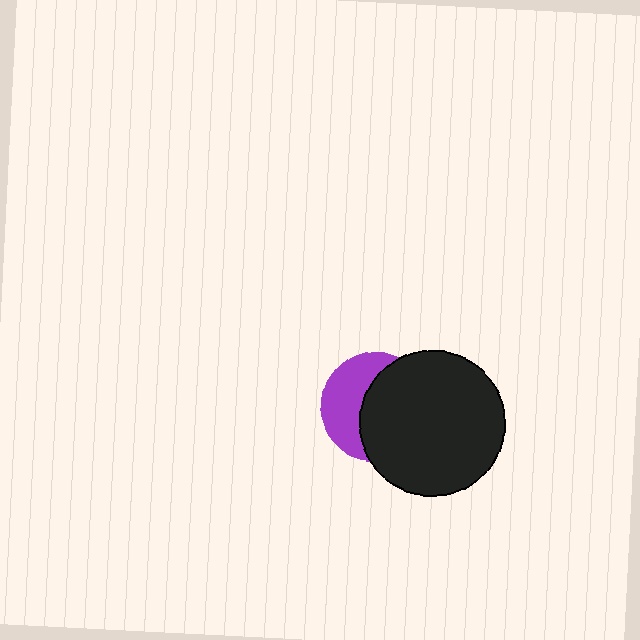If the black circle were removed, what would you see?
You would see the complete purple circle.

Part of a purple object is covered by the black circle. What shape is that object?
It is a circle.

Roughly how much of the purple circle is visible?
A small part of it is visible (roughly 42%).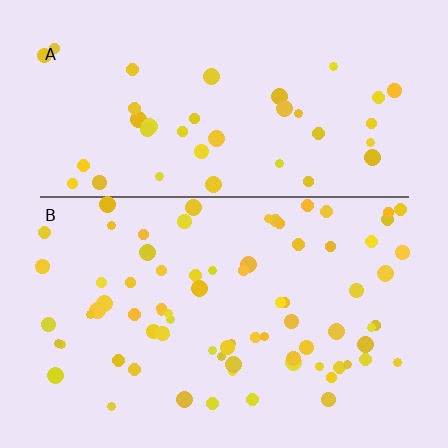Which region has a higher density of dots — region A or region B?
B (the bottom).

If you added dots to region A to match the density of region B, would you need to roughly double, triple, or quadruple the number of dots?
Approximately double.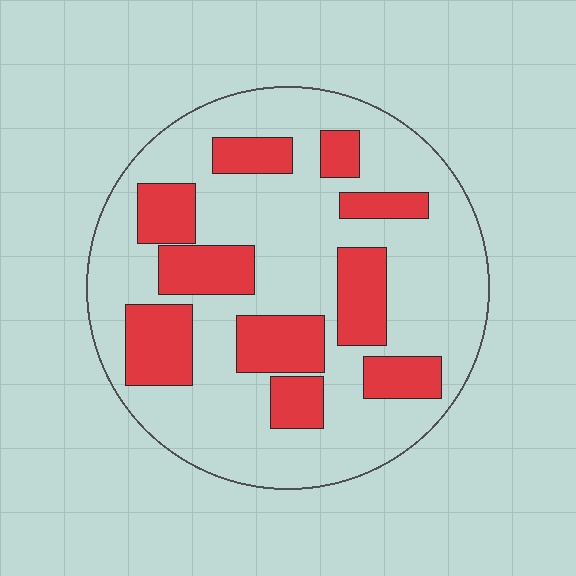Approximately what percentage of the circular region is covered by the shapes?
Approximately 30%.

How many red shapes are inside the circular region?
10.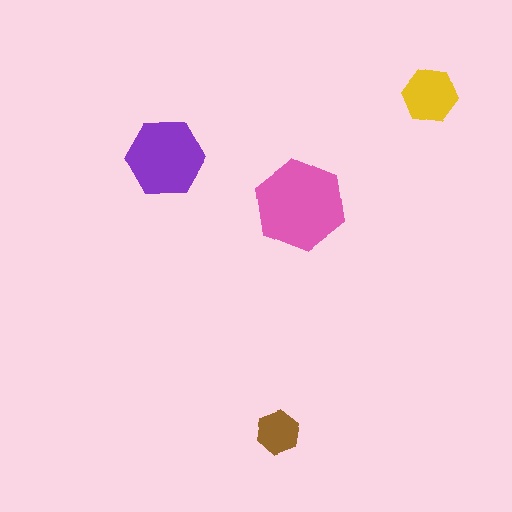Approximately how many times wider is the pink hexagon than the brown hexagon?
About 2 times wider.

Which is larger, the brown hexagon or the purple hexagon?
The purple one.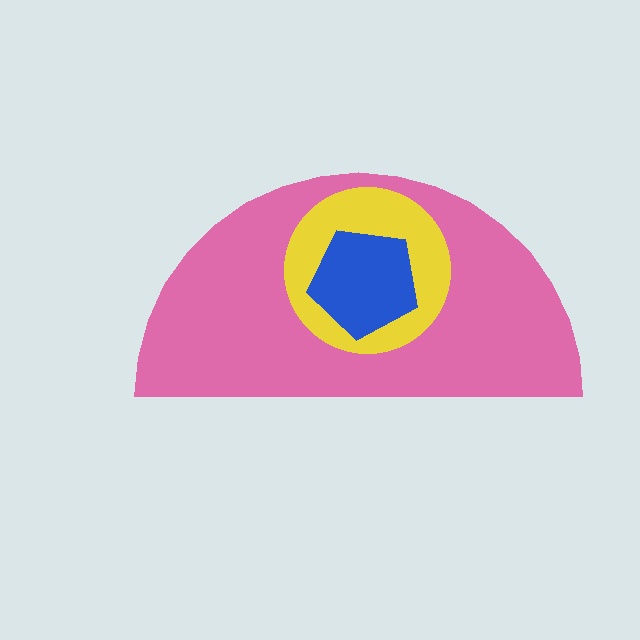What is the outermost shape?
The pink semicircle.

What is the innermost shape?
The blue pentagon.